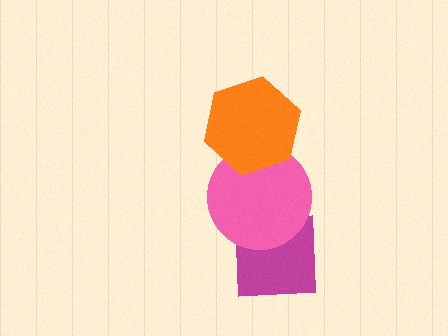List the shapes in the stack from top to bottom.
From top to bottom: the orange hexagon, the pink circle, the magenta square.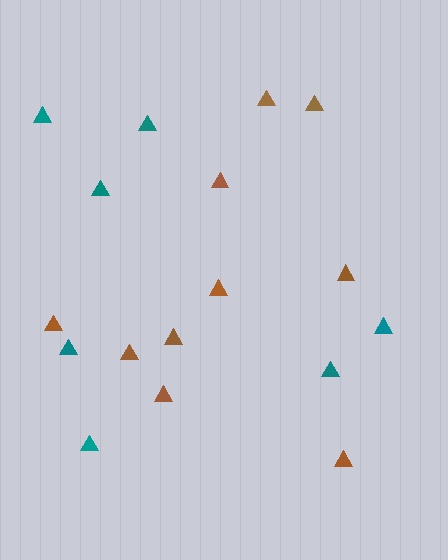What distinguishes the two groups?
There are 2 groups: one group of brown triangles (10) and one group of teal triangles (7).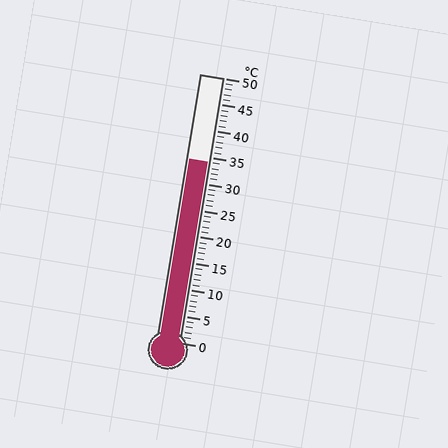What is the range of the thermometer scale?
The thermometer scale ranges from 0°C to 50°C.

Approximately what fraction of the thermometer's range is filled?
The thermometer is filled to approximately 70% of its range.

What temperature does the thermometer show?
The thermometer shows approximately 34°C.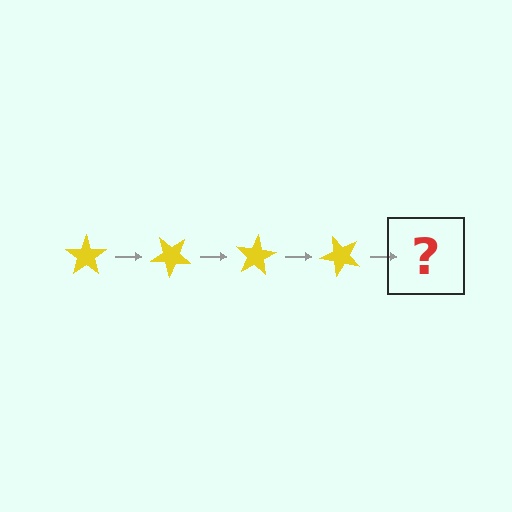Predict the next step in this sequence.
The next step is a yellow star rotated 160 degrees.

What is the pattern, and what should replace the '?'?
The pattern is that the star rotates 40 degrees each step. The '?' should be a yellow star rotated 160 degrees.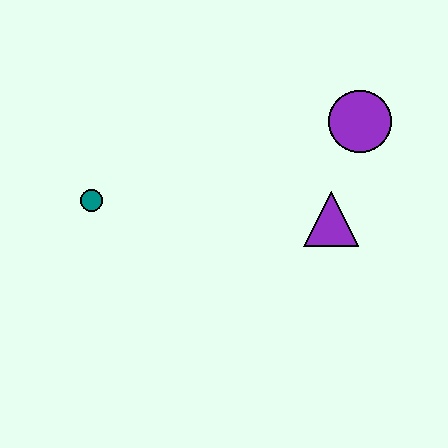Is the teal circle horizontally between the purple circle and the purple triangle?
No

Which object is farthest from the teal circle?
The purple circle is farthest from the teal circle.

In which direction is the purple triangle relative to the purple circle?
The purple triangle is below the purple circle.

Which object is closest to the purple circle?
The purple triangle is closest to the purple circle.